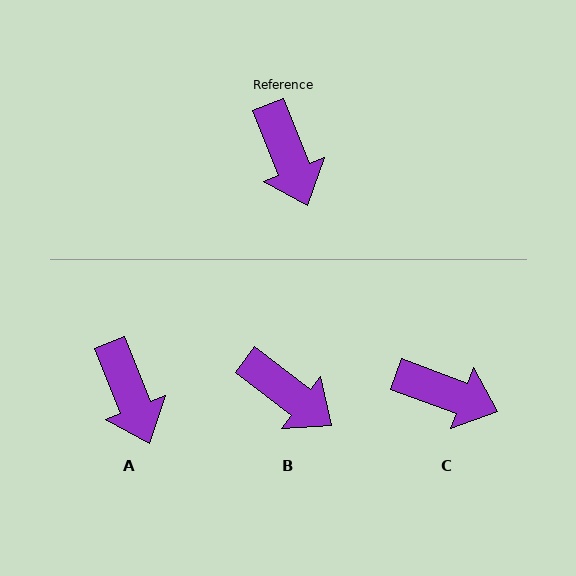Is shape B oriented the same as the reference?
No, it is off by about 31 degrees.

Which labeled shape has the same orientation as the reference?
A.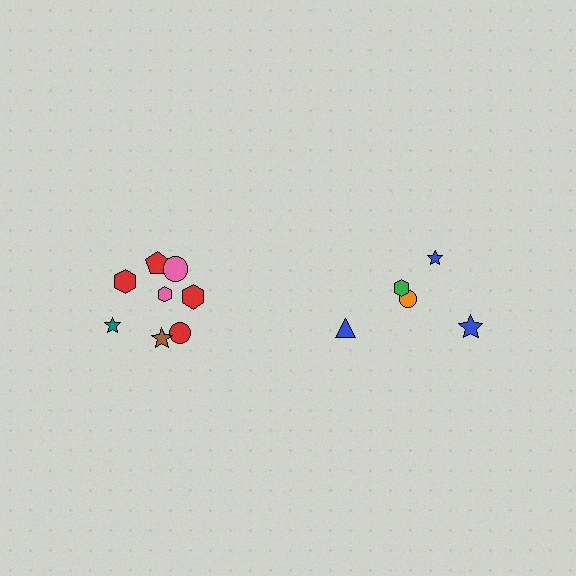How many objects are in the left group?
There are 8 objects.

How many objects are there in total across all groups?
There are 13 objects.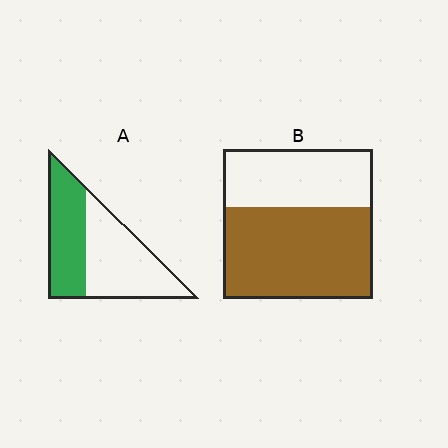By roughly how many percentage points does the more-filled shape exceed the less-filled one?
By roughly 15 percentage points (B over A).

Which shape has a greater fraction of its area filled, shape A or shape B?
Shape B.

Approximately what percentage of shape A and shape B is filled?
A is approximately 45% and B is approximately 60%.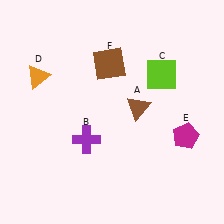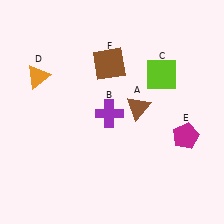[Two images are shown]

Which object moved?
The purple cross (B) moved up.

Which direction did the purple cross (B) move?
The purple cross (B) moved up.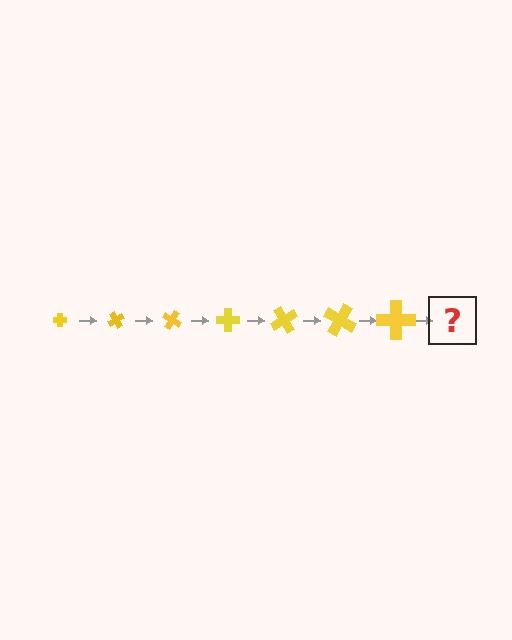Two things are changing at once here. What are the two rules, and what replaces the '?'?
The two rules are that the cross grows larger each step and it rotates 60 degrees each step. The '?' should be a cross, larger than the previous one and rotated 420 degrees from the start.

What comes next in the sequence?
The next element should be a cross, larger than the previous one and rotated 420 degrees from the start.